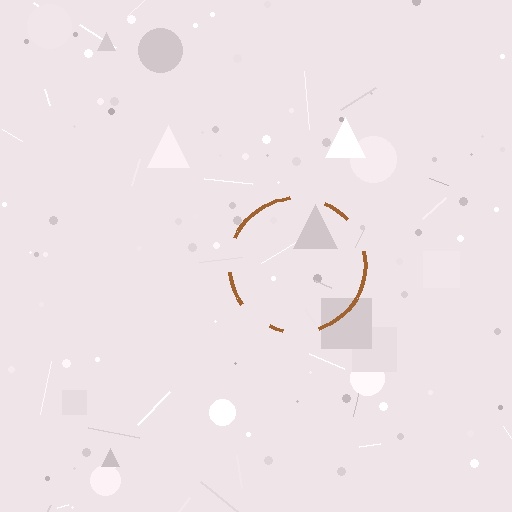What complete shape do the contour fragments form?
The contour fragments form a circle.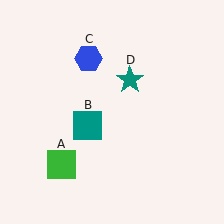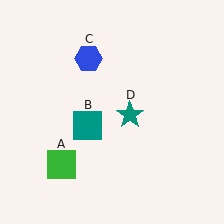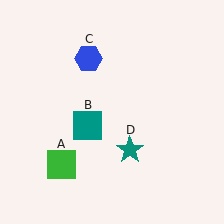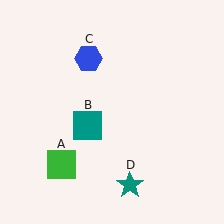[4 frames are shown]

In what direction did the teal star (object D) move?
The teal star (object D) moved down.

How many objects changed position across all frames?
1 object changed position: teal star (object D).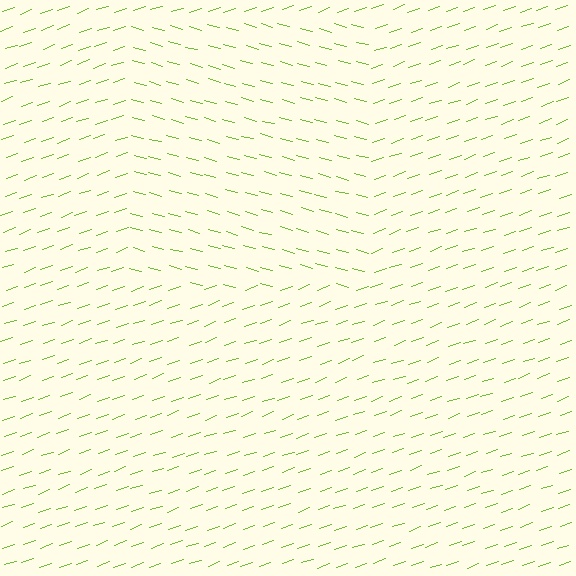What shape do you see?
I see a rectangle.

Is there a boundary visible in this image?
Yes, there is a texture boundary formed by a change in line orientation.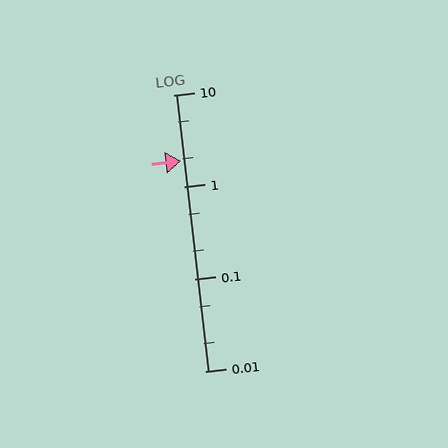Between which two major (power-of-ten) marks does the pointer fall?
The pointer is between 1 and 10.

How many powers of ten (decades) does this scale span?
The scale spans 3 decades, from 0.01 to 10.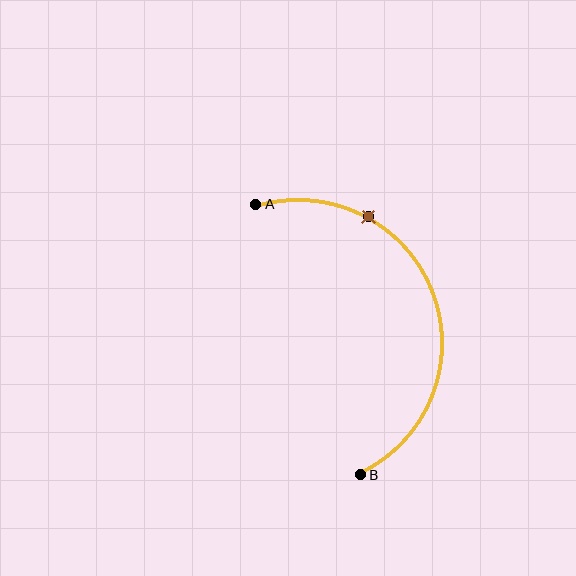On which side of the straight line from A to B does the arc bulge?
The arc bulges to the right of the straight line connecting A and B.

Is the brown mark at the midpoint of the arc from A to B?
No. The brown mark lies on the arc but is closer to endpoint A. The arc midpoint would be at the point on the curve equidistant along the arc from both A and B.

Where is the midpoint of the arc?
The arc midpoint is the point on the curve farthest from the straight line joining A and B. It sits to the right of that line.